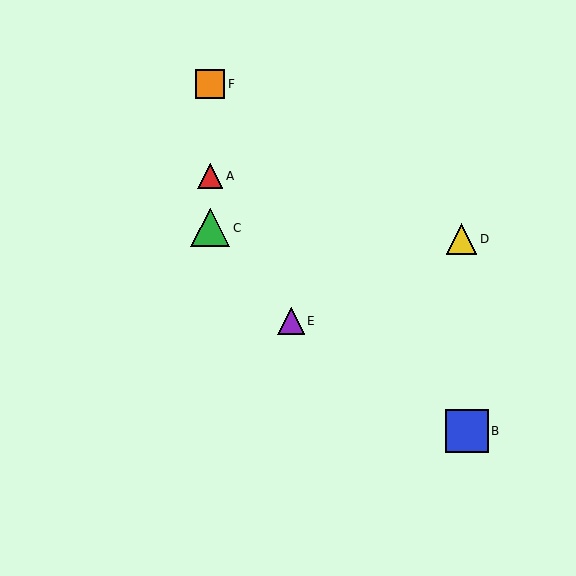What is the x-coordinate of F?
Object F is at x≈210.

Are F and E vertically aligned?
No, F is at x≈210 and E is at x≈291.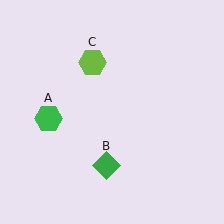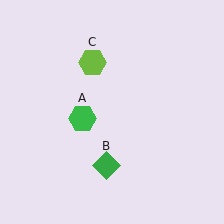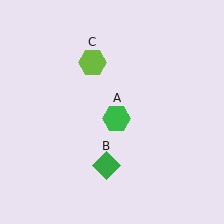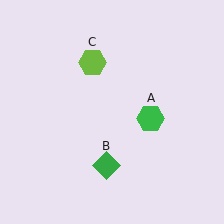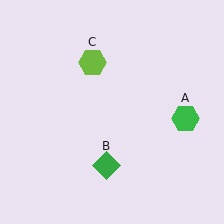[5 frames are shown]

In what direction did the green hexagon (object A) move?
The green hexagon (object A) moved right.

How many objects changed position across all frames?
1 object changed position: green hexagon (object A).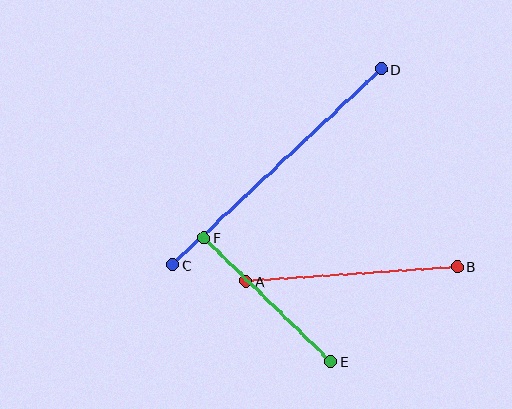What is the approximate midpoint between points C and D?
The midpoint is at approximately (277, 167) pixels.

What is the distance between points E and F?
The distance is approximately 177 pixels.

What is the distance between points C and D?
The distance is approximately 286 pixels.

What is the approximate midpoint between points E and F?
The midpoint is at approximately (268, 299) pixels.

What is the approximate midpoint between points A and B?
The midpoint is at approximately (351, 274) pixels.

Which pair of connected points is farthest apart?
Points C and D are farthest apart.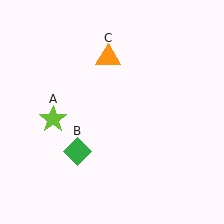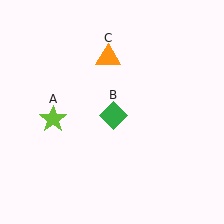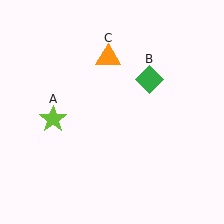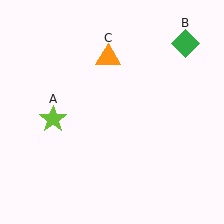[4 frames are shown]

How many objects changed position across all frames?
1 object changed position: green diamond (object B).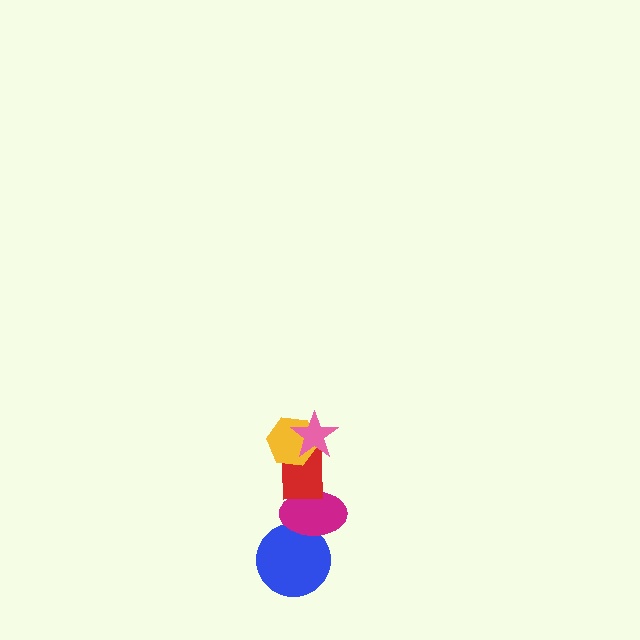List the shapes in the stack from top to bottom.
From top to bottom: the pink star, the yellow hexagon, the red rectangle, the magenta ellipse, the blue circle.